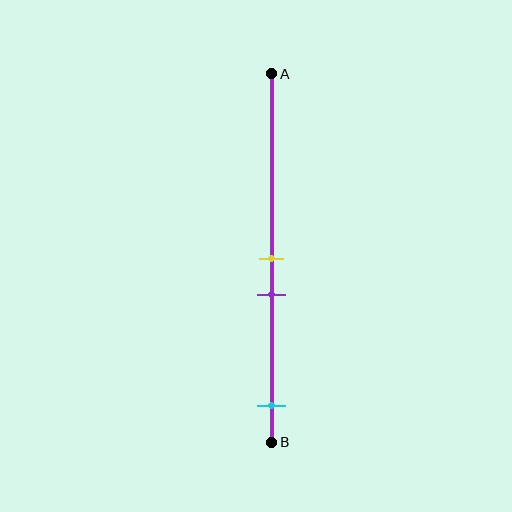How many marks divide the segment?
There are 3 marks dividing the segment.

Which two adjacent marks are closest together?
The yellow and purple marks are the closest adjacent pair.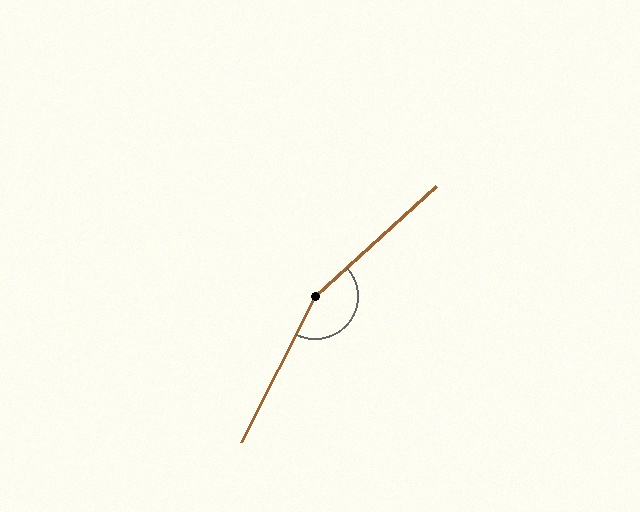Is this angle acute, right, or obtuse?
It is obtuse.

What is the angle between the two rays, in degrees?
Approximately 159 degrees.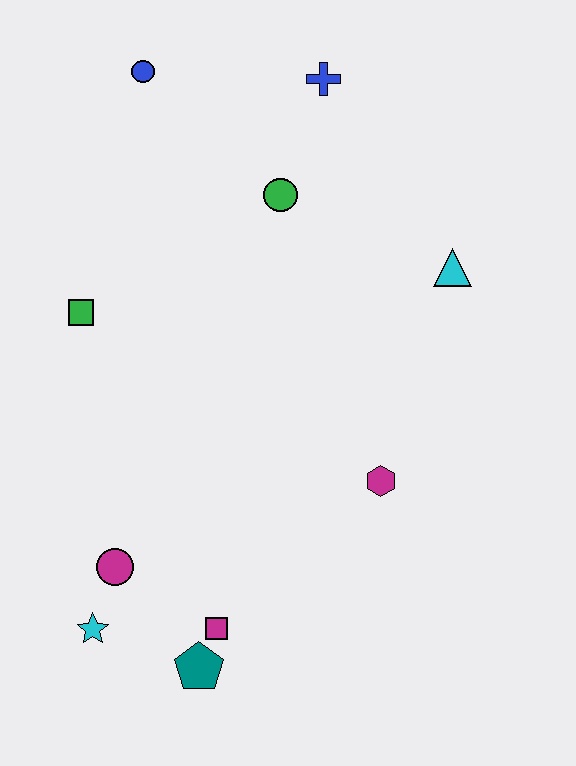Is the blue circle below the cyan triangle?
No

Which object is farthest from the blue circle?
The teal pentagon is farthest from the blue circle.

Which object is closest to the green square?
The green circle is closest to the green square.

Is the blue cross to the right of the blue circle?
Yes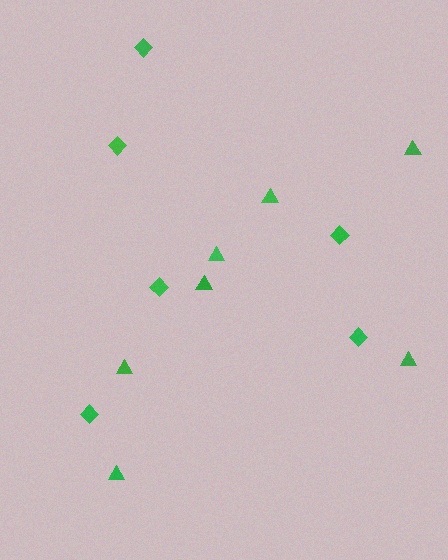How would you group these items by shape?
There are 2 groups: one group of triangles (7) and one group of diamonds (6).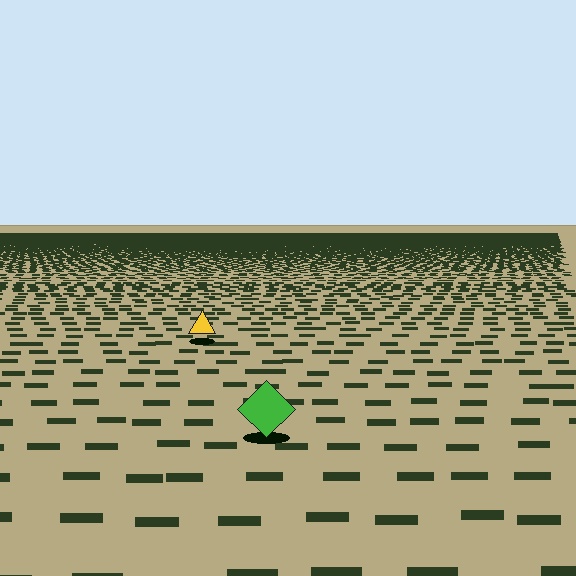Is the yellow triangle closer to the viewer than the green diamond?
No. The green diamond is closer — you can tell from the texture gradient: the ground texture is coarser near it.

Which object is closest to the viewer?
The green diamond is closest. The texture marks near it are larger and more spread out.